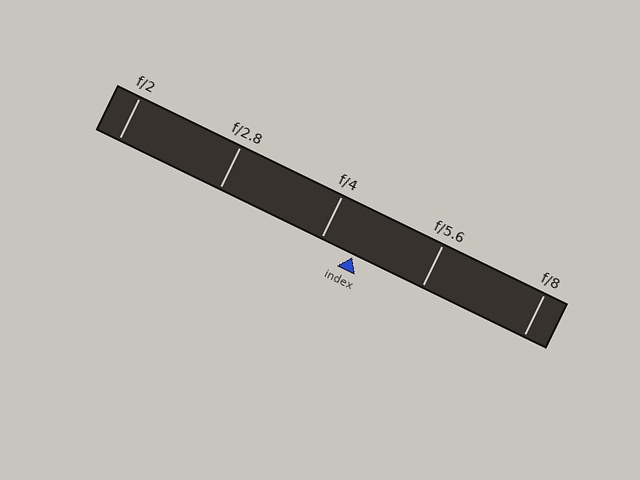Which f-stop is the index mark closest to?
The index mark is closest to f/4.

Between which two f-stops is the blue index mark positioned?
The index mark is between f/4 and f/5.6.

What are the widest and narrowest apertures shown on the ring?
The widest aperture shown is f/2 and the narrowest is f/8.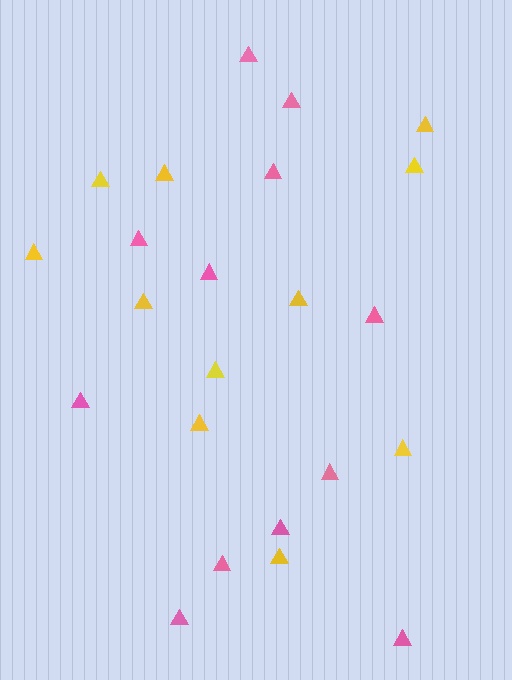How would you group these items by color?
There are 2 groups: one group of pink triangles (12) and one group of yellow triangles (11).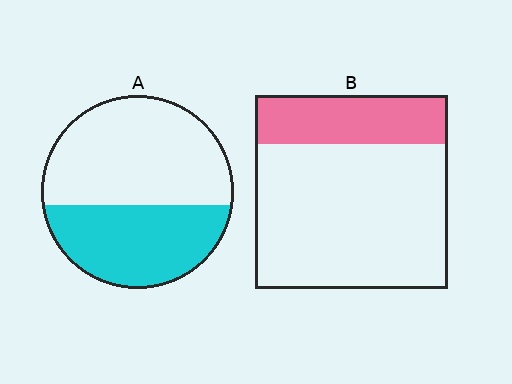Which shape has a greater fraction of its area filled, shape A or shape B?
Shape A.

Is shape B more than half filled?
No.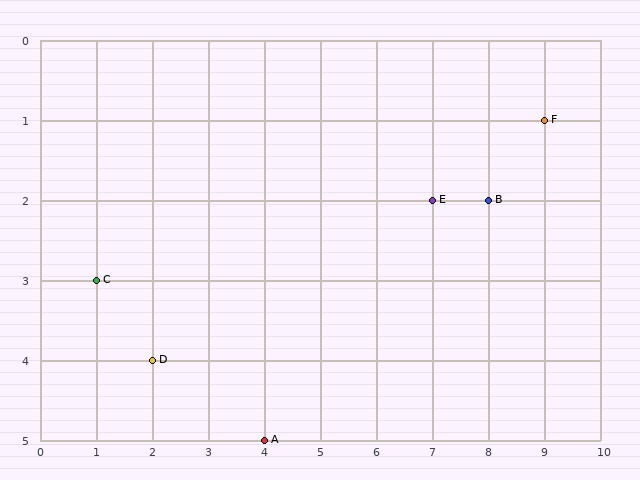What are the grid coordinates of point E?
Point E is at grid coordinates (7, 2).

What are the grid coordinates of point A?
Point A is at grid coordinates (4, 5).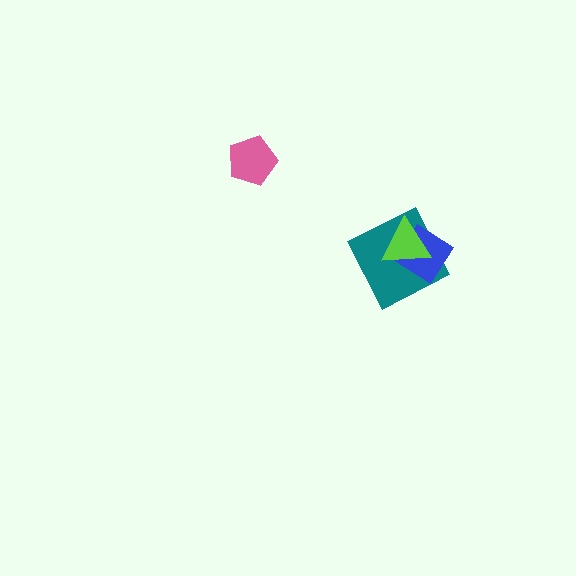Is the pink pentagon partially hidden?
No, no other shape covers it.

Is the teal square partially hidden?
Yes, it is partially covered by another shape.